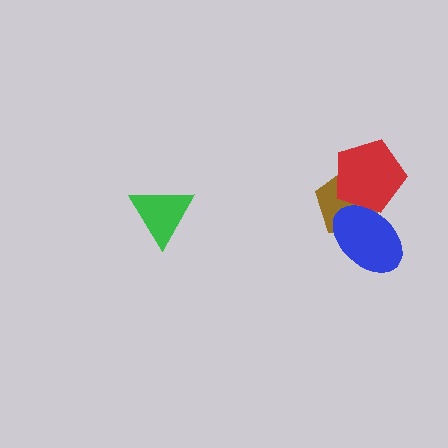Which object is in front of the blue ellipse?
The red pentagon is in front of the blue ellipse.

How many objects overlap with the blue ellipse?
2 objects overlap with the blue ellipse.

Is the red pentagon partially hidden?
No, no other shape covers it.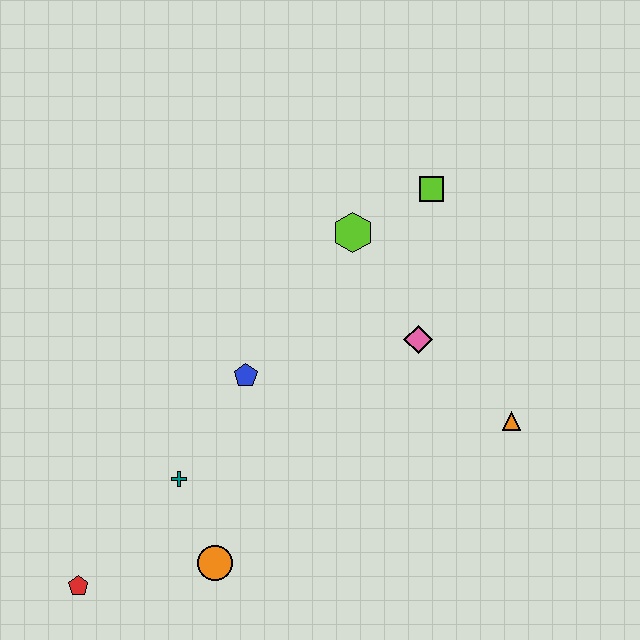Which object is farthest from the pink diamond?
The red pentagon is farthest from the pink diamond.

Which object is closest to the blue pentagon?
The teal cross is closest to the blue pentagon.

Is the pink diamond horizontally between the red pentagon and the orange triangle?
Yes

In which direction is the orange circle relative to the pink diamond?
The orange circle is below the pink diamond.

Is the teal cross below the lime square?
Yes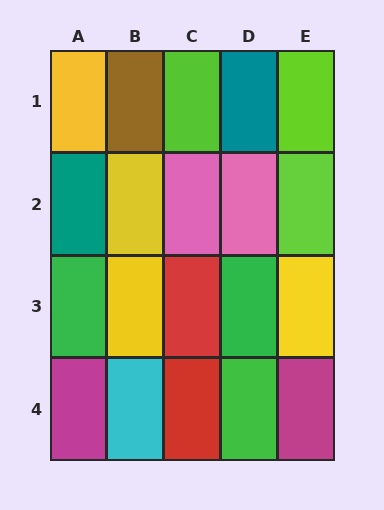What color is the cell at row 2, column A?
Teal.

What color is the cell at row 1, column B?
Brown.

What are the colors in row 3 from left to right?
Green, yellow, red, green, yellow.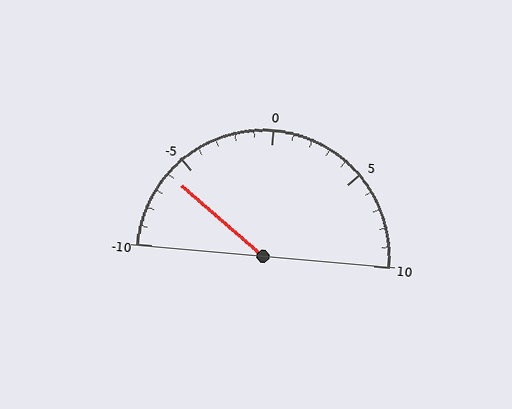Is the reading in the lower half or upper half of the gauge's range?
The reading is in the lower half of the range (-10 to 10).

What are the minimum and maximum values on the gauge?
The gauge ranges from -10 to 10.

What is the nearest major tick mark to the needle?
The nearest major tick mark is -5.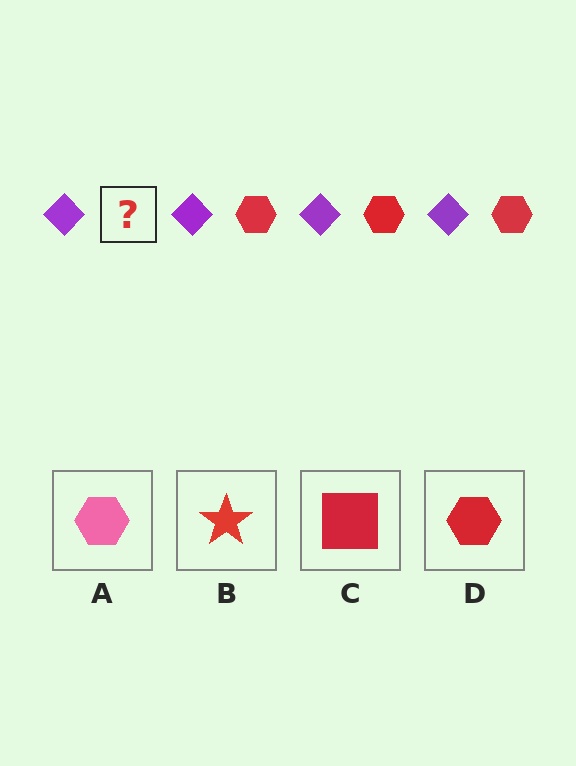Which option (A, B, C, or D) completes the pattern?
D.